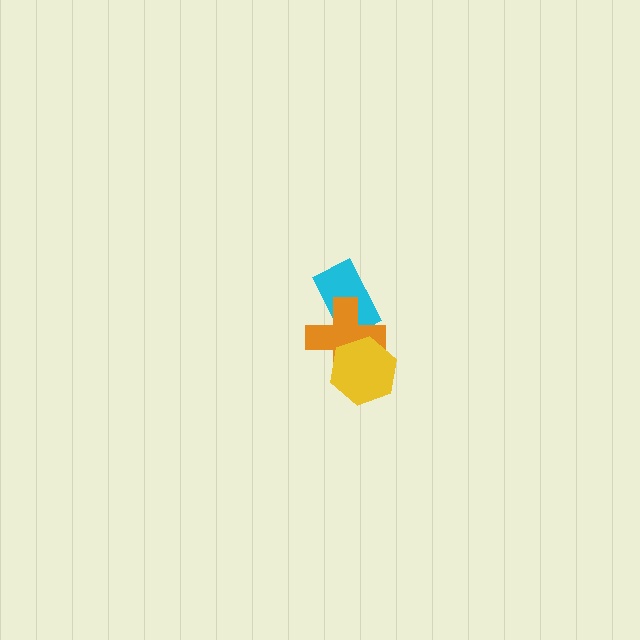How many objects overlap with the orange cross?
2 objects overlap with the orange cross.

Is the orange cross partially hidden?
Yes, it is partially covered by another shape.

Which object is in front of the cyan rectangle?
The orange cross is in front of the cyan rectangle.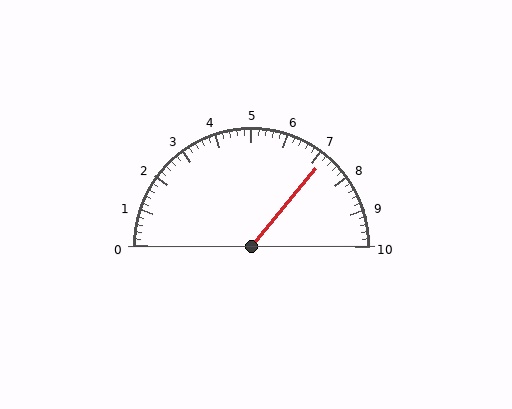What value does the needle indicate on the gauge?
The needle indicates approximately 7.2.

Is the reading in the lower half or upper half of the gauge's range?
The reading is in the upper half of the range (0 to 10).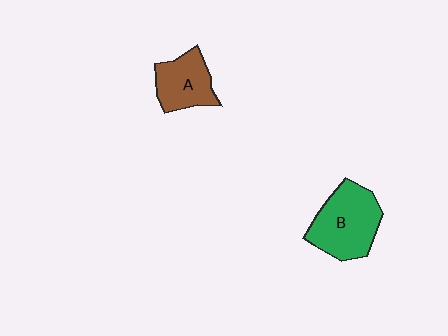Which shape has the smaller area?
Shape A (brown).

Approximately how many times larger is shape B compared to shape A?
Approximately 1.5 times.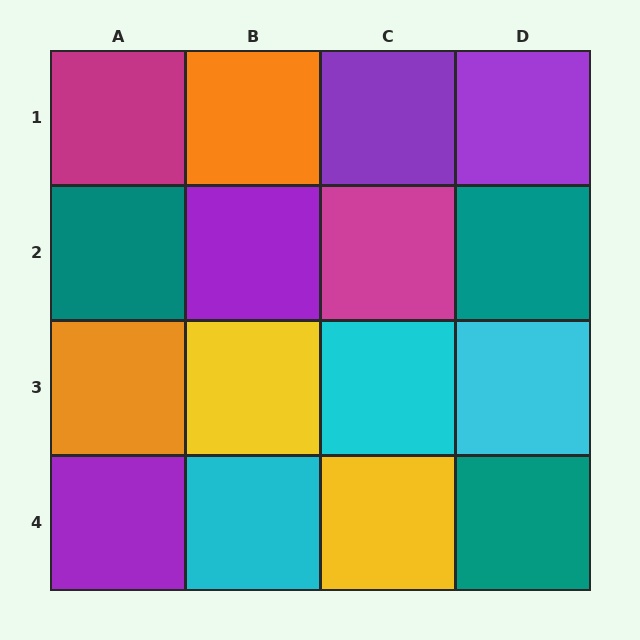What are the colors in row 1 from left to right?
Magenta, orange, purple, purple.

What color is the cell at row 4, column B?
Cyan.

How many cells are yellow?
2 cells are yellow.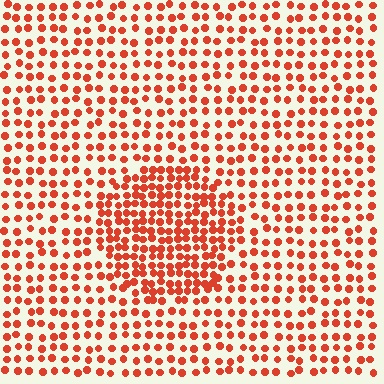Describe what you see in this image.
The image contains small red elements arranged at two different densities. A circle-shaped region is visible where the elements are more densely packed than the surrounding area.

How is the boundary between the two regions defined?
The boundary is defined by a change in element density (approximately 1.8x ratio). All elements are the same color, size, and shape.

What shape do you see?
I see a circle.